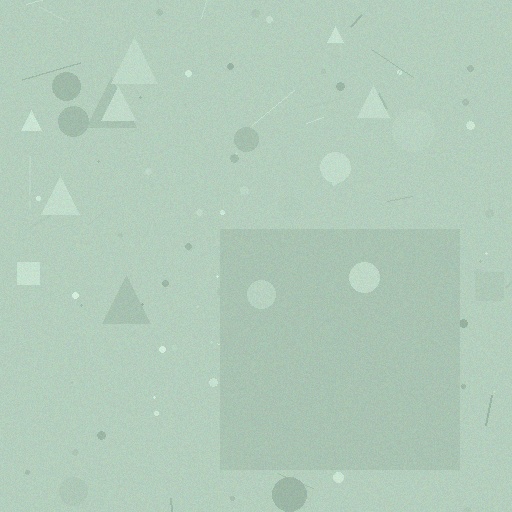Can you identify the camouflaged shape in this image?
The camouflaged shape is a square.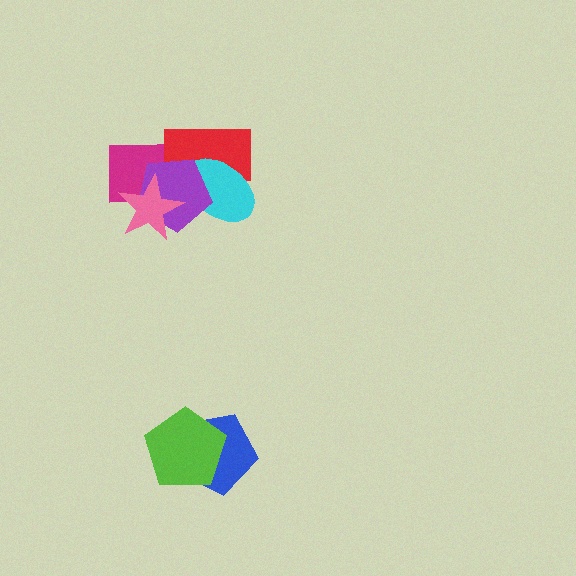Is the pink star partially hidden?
No, no other shape covers it.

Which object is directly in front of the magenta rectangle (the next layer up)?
The red rectangle is directly in front of the magenta rectangle.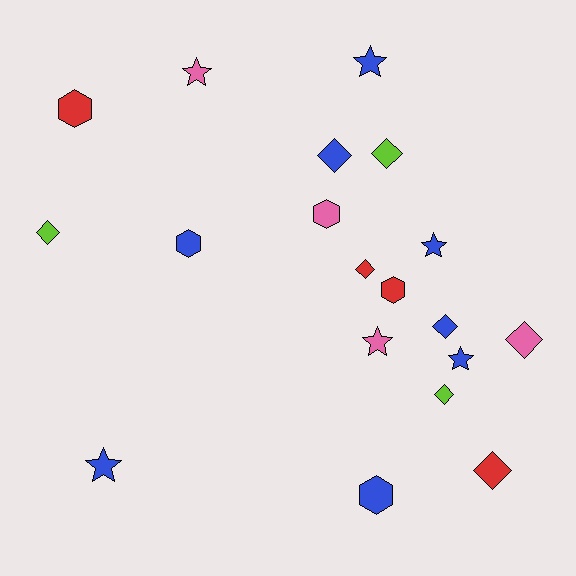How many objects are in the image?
There are 19 objects.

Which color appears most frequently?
Blue, with 8 objects.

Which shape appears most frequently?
Diamond, with 8 objects.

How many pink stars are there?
There are 2 pink stars.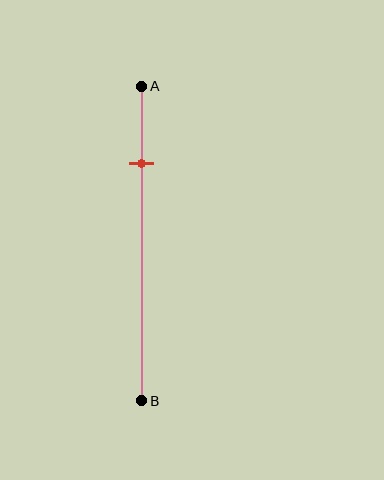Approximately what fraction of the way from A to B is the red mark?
The red mark is approximately 25% of the way from A to B.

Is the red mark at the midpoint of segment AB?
No, the mark is at about 25% from A, not at the 50% midpoint.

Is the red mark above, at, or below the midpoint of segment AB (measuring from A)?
The red mark is above the midpoint of segment AB.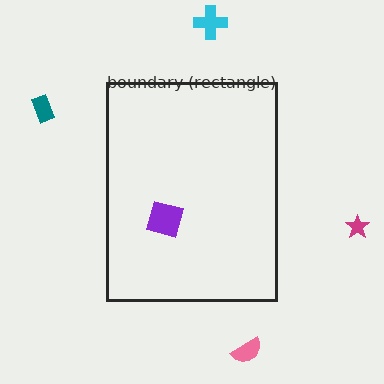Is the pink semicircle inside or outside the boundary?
Outside.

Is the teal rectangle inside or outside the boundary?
Outside.